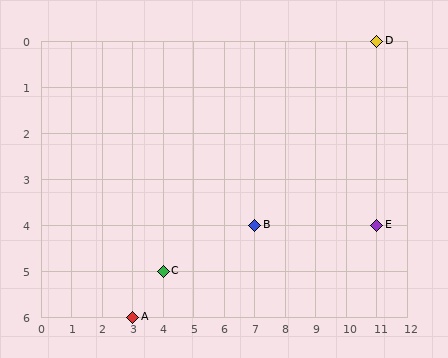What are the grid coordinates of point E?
Point E is at grid coordinates (11, 4).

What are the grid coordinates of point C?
Point C is at grid coordinates (4, 5).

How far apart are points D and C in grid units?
Points D and C are 7 columns and 5 rows apart (about 8.6 grid units diagonally).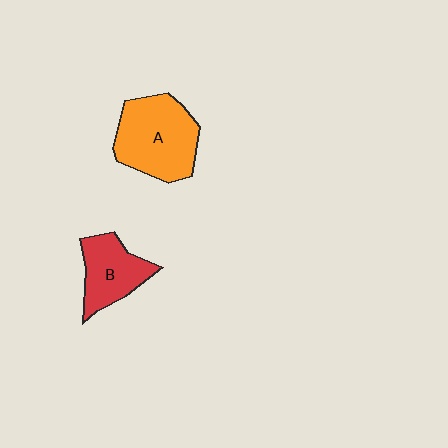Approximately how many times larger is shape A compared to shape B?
Approximately 1.5 times.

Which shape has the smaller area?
Shape B (red).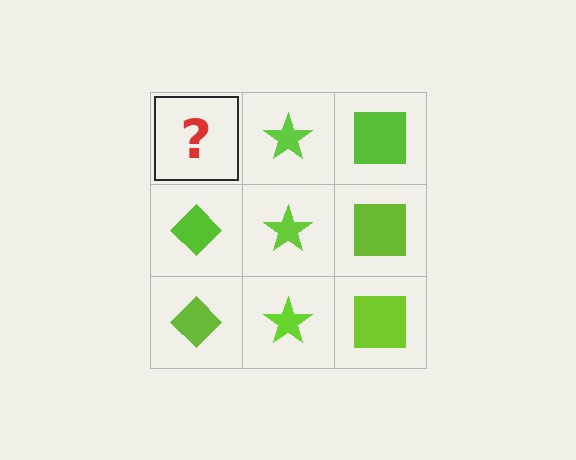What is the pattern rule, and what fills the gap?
The rule is that each column has a consistent shape. The gap should be filled with a lime diamond.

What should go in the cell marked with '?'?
The missing cell should contain a lime diamond.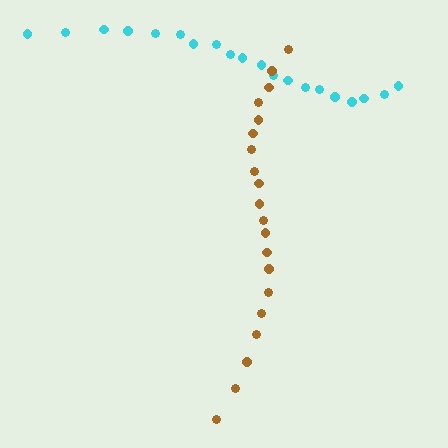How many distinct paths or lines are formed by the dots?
There are 2 distinct paths.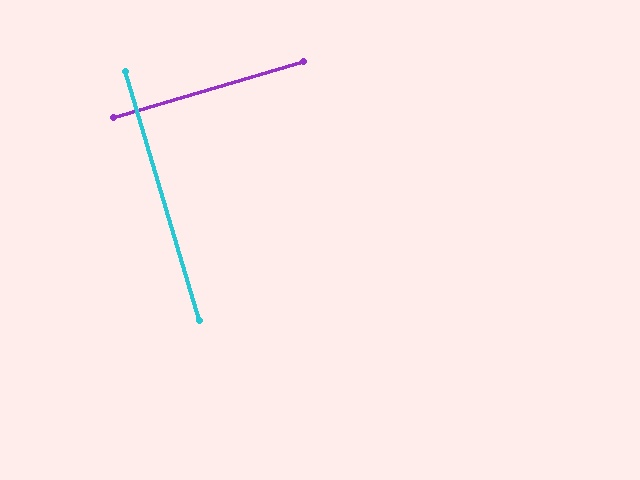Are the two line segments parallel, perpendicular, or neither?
Perpendicular — they meet at approximately 90°.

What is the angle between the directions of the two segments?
Approximately 90 degrees.